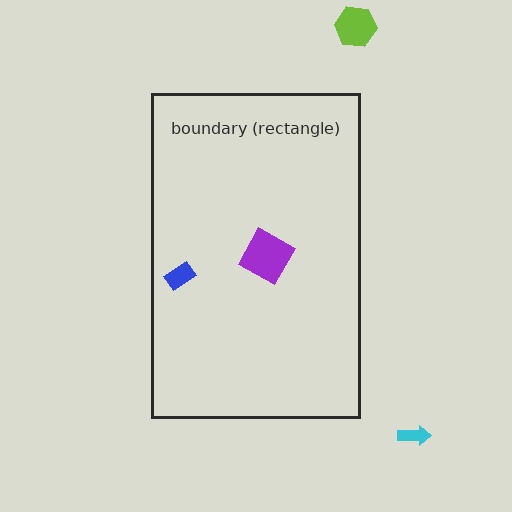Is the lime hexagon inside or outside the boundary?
Outside.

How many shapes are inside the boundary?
2 inside, 2 outside.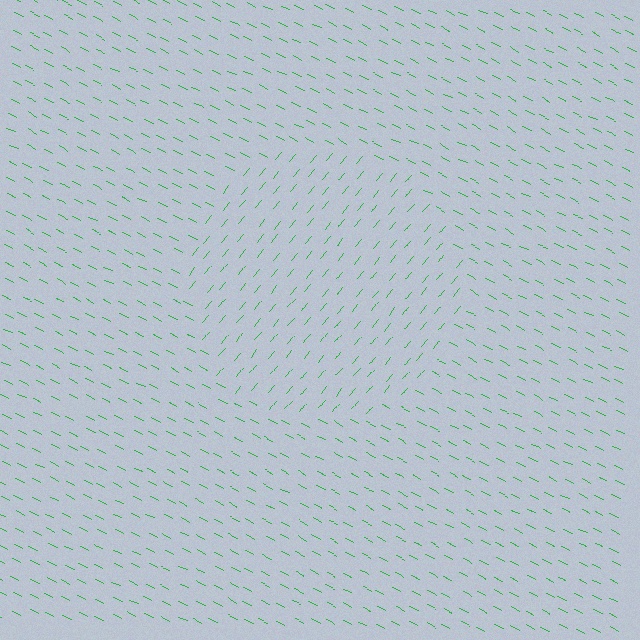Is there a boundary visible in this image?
Yes, there is a texture boundary formed by a change in line orientation.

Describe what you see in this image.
The image is filled with small green line segments. A circle region in the image has lines oriented differently from the surrounding lines, creating a visible texture boundary.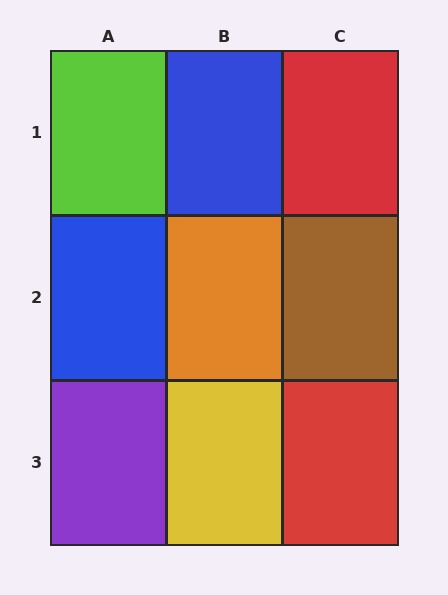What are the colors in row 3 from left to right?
Purple, yellow, red.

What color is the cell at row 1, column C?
Red.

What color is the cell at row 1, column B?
Blue.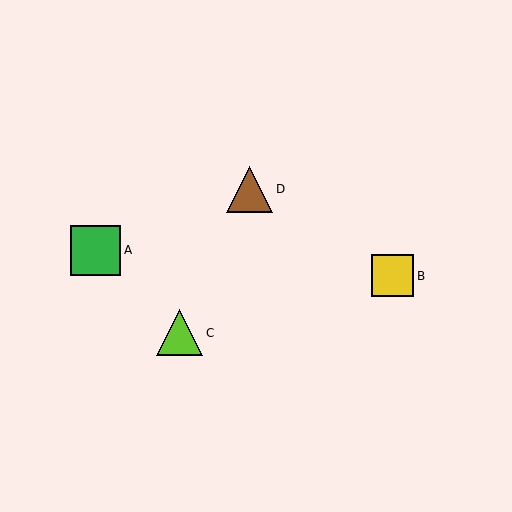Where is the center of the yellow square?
The center of the yellow square is at (393, 276).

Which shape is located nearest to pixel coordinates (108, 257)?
The green square (labeled A) at (96, 250) is nearest to that location.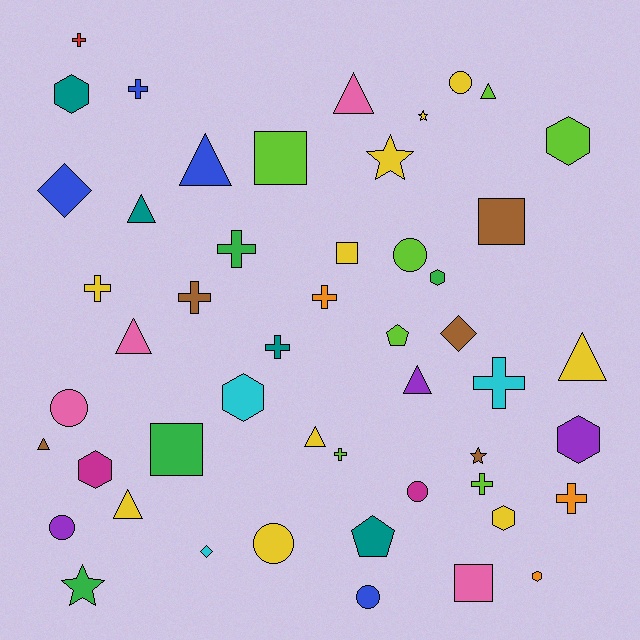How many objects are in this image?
There are 50 objects.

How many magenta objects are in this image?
There are 2 magenta objects.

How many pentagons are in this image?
There are 2 pentagons.